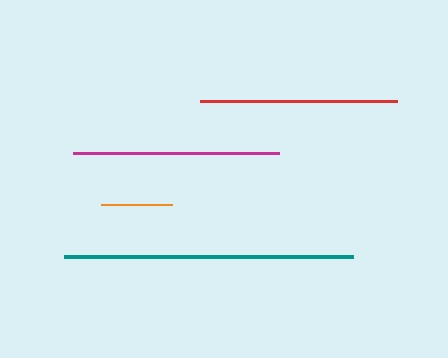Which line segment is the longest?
The teal line is the longest at approximately 290 pixels.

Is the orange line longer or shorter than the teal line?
The teal line is longer than the orange line.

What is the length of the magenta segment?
The magenta segment is approximately 206 pixels long.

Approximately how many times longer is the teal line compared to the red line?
The teal line is approximately 1.5 times the length of the red line.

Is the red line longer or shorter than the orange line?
The red line is longer than the orange line.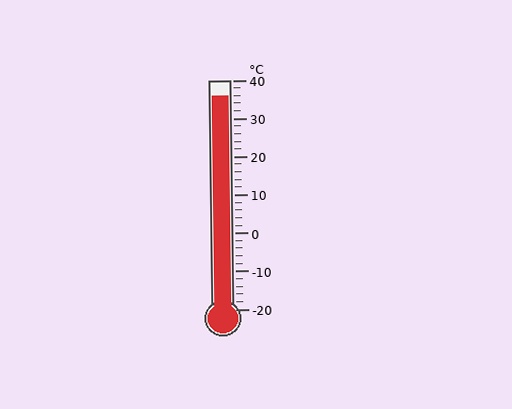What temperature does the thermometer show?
The thermometer shows approximately 36°C.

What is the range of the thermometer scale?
The thermometer scale ranges from -20°C to 40°C.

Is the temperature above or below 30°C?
The temperature is above 30°C.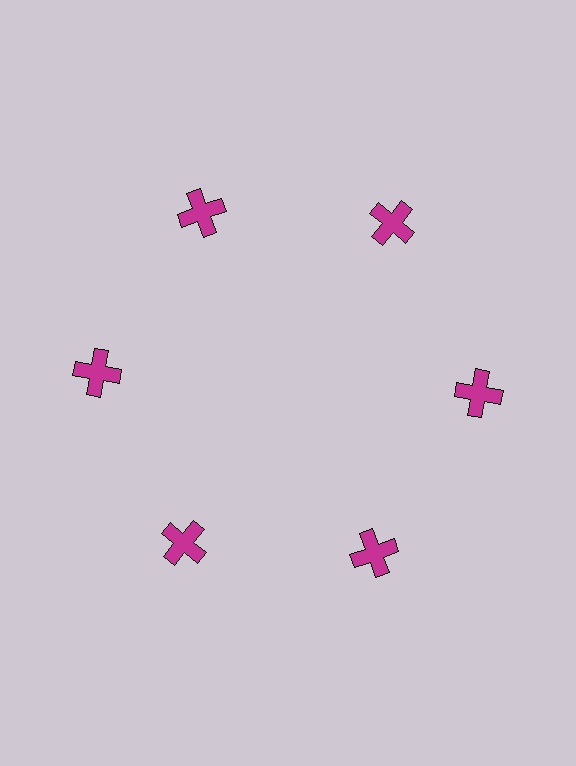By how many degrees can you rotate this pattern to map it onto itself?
The pattern maps onto itself every 60 degrees of rotation.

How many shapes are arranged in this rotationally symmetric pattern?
There are 6 shapes, arranged in 6 groups of 1.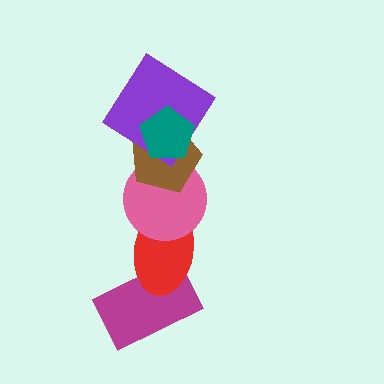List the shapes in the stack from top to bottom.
From top to bottom: the teal pentagon, the purple diamond, the brown pentagon, the pink circle, the red ellipse, the magenta rectangle.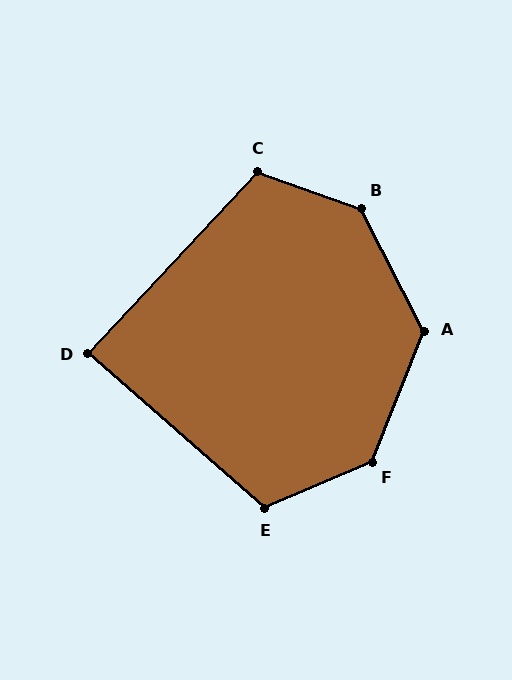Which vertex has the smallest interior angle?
D, at approximately 88 degrees.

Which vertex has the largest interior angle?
B, at approximately 137 degrees.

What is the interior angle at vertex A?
Approximately 131 degrees (obtuse).